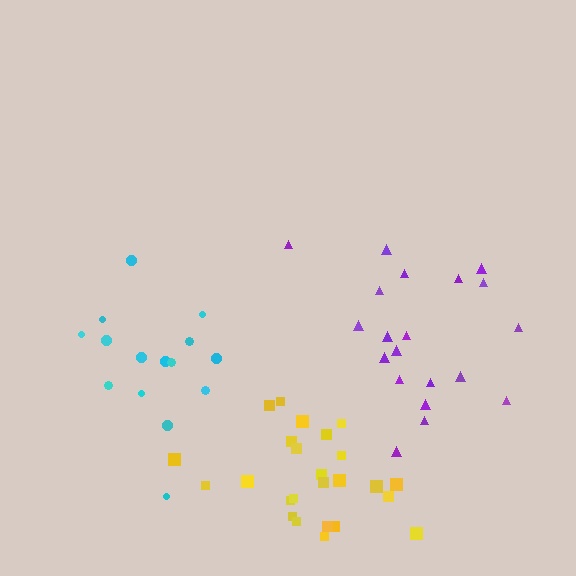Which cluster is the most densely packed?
Yellow.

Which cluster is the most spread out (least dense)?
Purple.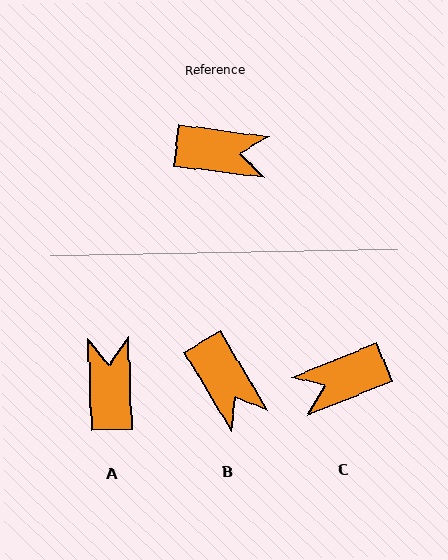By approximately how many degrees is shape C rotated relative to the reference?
Approximately 151 degrees clockwise.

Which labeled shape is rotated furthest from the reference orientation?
C, about 151 degrees away.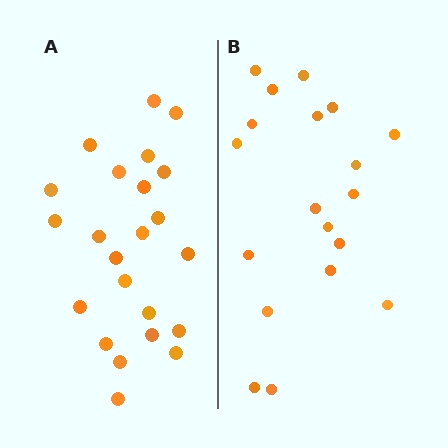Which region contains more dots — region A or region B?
Region A (the left region) has more dots.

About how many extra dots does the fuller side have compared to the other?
Region A has about 4 more dots than region B.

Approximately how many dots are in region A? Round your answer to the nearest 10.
About 20 dots. (The exact count is 23, which rounds to 20.)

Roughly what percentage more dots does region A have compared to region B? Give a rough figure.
About 20% more.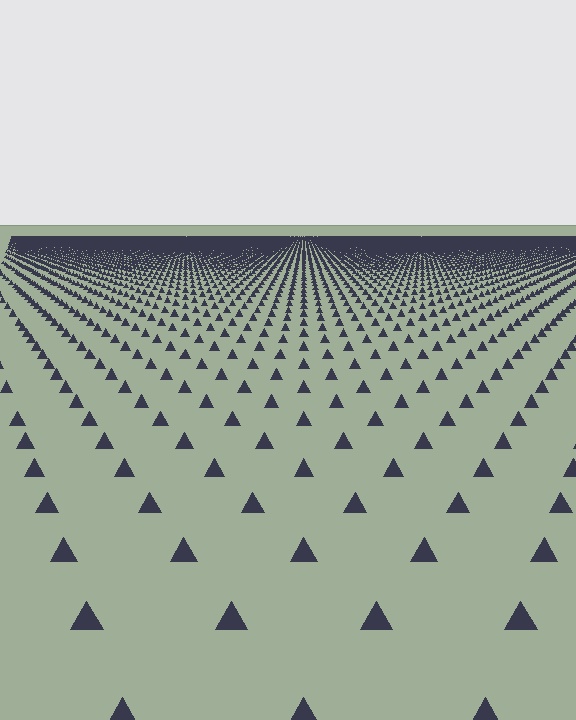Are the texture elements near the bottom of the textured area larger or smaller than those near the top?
Larger. Near the bottom, elements are closer to the viewer and appear at a bigger on-screen size.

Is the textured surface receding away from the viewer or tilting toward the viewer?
The surface is receding away from the viewer. Texture elements get smaller and denser toward the top.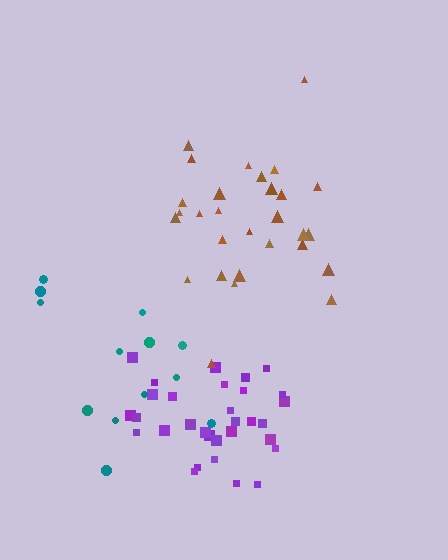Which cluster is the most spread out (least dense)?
Teal.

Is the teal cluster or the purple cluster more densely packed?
Purple.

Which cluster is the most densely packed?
Purple.